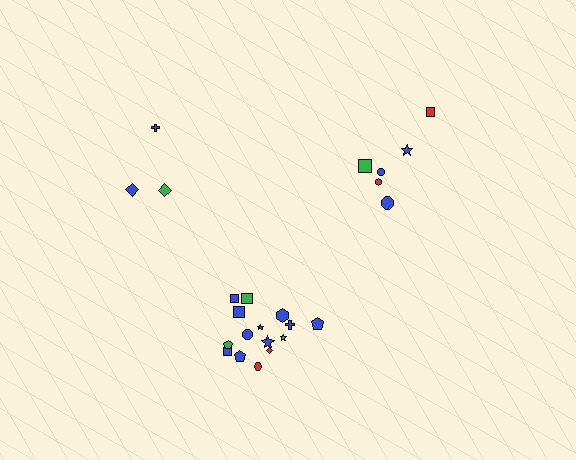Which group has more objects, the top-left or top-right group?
The top-right group.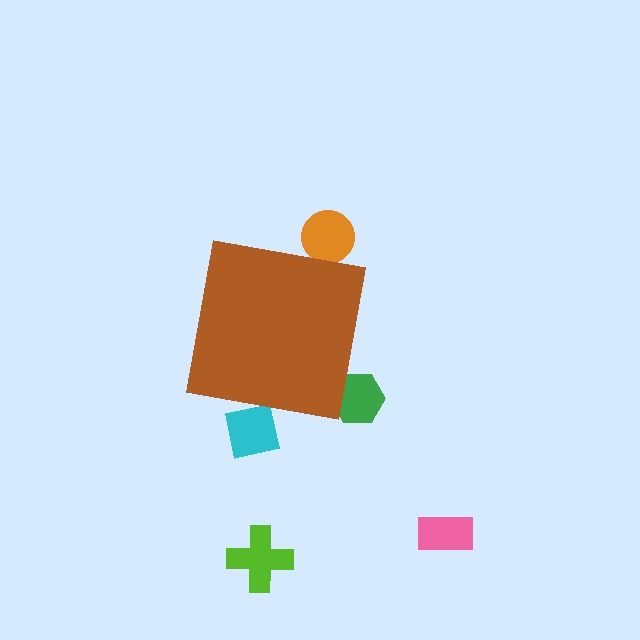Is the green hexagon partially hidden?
Yes, the green hexagon is partially hidden behind the brown square.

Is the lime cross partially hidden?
No, the lime cross is fully visible.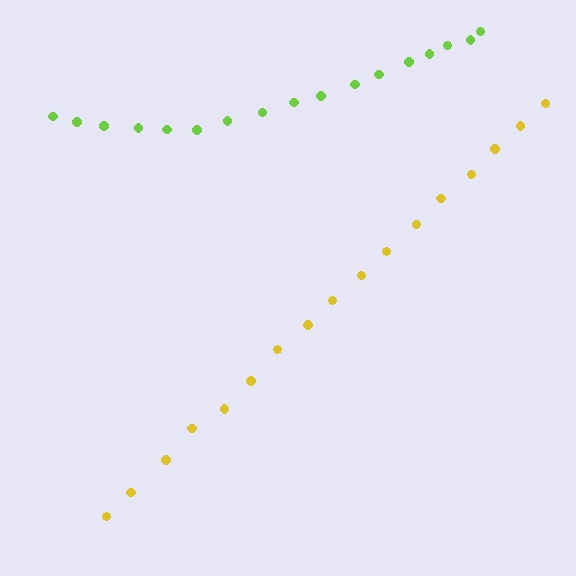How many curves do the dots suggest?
There are 2 distinct paths.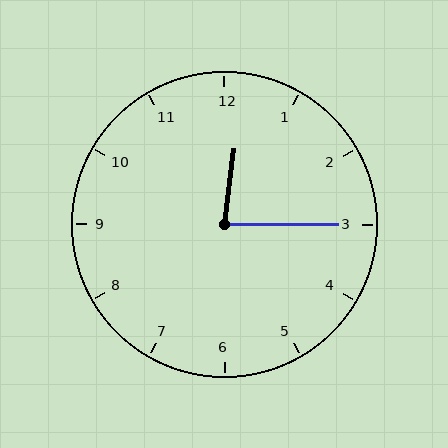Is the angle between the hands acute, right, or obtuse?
It is acute.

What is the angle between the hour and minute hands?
Approximately 82 degrees.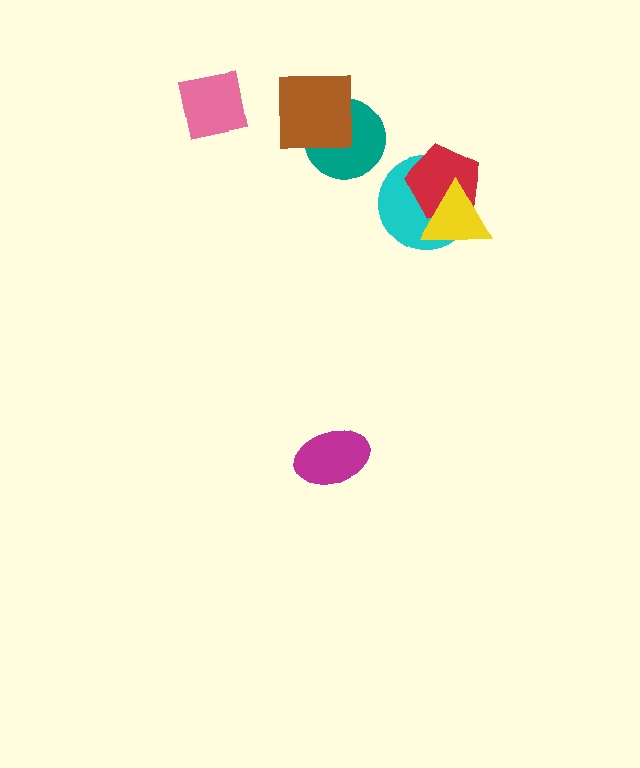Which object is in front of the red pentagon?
The yellow triangle is in front of the red pentagon.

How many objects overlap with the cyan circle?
2 objects overlap with the cyan circle.